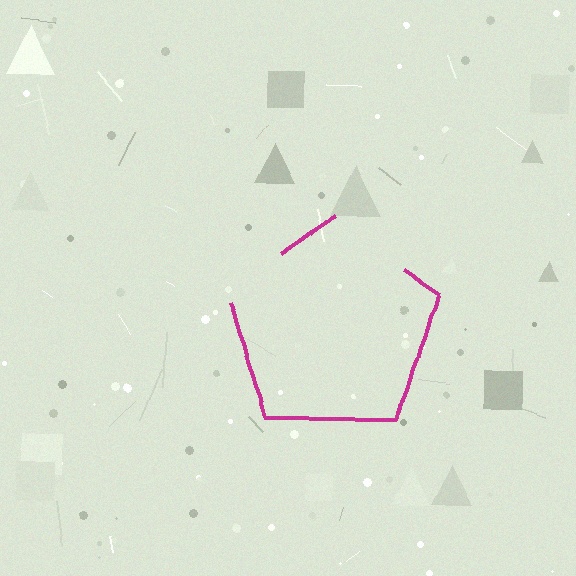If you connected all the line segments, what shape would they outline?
They would outline a pentagon.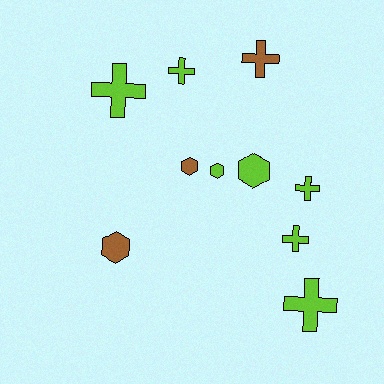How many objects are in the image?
There are 10 objects.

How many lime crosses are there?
There are 5 lime crosses.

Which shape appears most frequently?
Cross, with 6 objects.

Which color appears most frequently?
Lime, with 7 objects.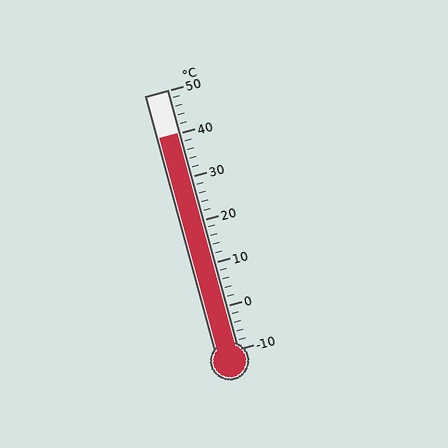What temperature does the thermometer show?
The thermometer shows approximately 40°C.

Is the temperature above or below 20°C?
The temperature is above 20°C.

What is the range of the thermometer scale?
The thermometer scale ranges from -10°C to 50°C.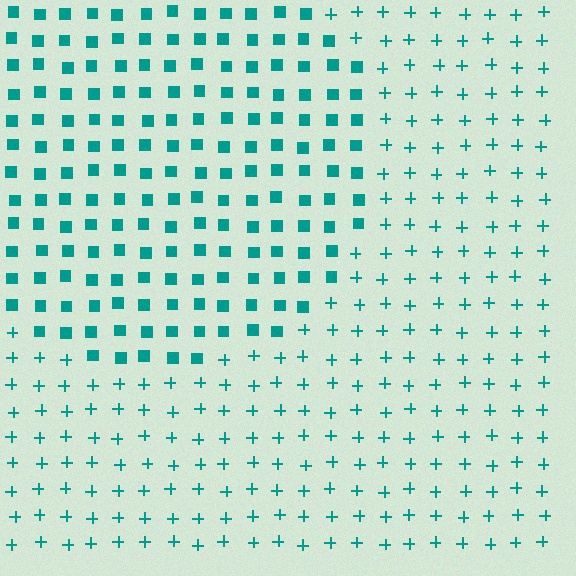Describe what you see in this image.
The image is filled with small teal elements arranged in a uniform grid. A circle-shaped region contains squares, while the surrounding area contains plus signs. The boundary is defined purely by the change in element shape.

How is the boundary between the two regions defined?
The boundary is defined by a change in element shape: squares inside vs. plus signs outside. All elements share the same color and spacing.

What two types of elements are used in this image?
The image uses squares inside the circle region and plus signs outside it.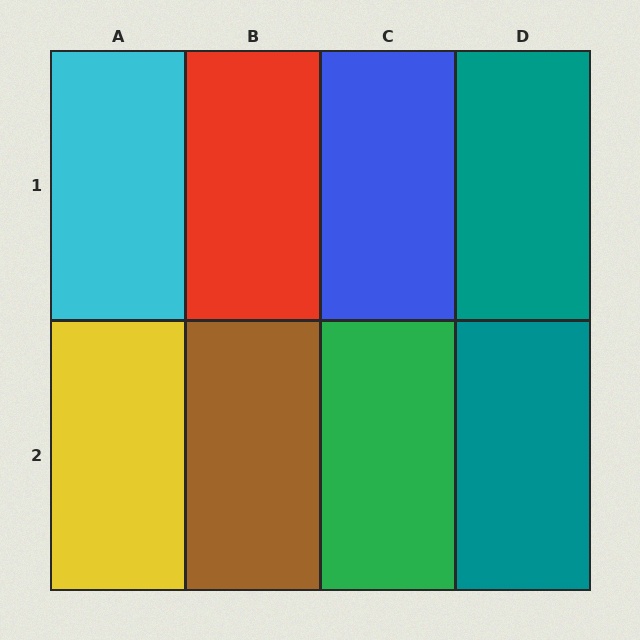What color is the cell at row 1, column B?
Red.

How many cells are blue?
1 cell is blue.